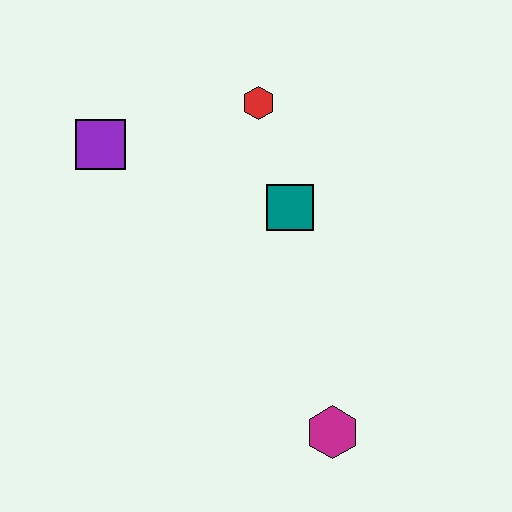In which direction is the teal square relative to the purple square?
The teal square is to the right of the purple square.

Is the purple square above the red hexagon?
No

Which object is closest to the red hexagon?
The teal square is closest to the red hexagon.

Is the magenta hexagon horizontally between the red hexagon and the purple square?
No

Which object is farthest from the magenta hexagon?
The purple square is farthest from the magenta hexagon.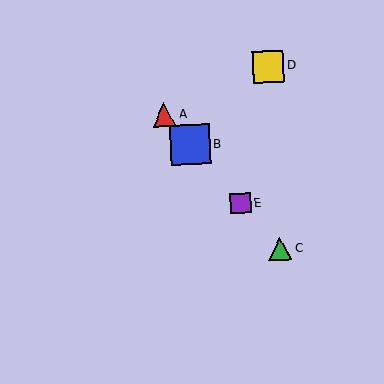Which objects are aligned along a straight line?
Objects A, B, C, E are aligned along a straight line.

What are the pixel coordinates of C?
Object C is at (280, 249).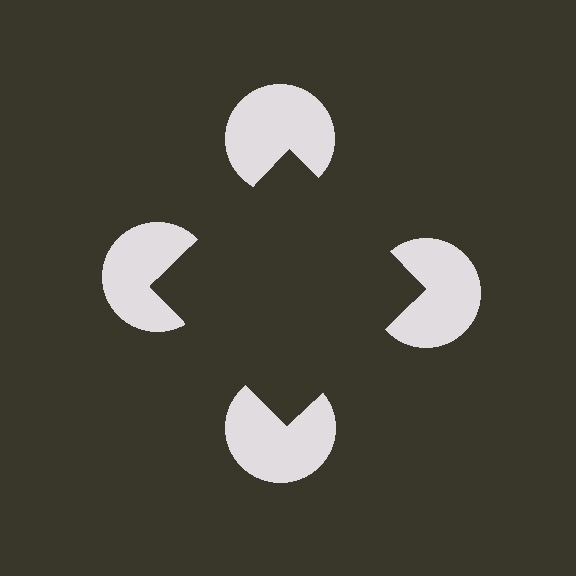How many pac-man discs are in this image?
There are 4 — one at each vertex of the illusory square.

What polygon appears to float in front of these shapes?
An illusory square — its edges are inferred from the aligned wedge cuts in the pac-man discs, not physically drawn.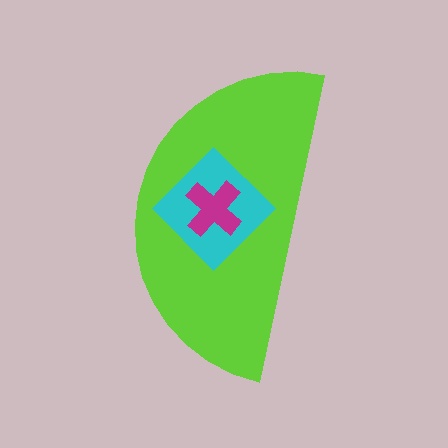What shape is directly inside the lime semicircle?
The cyan diamond.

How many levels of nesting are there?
3.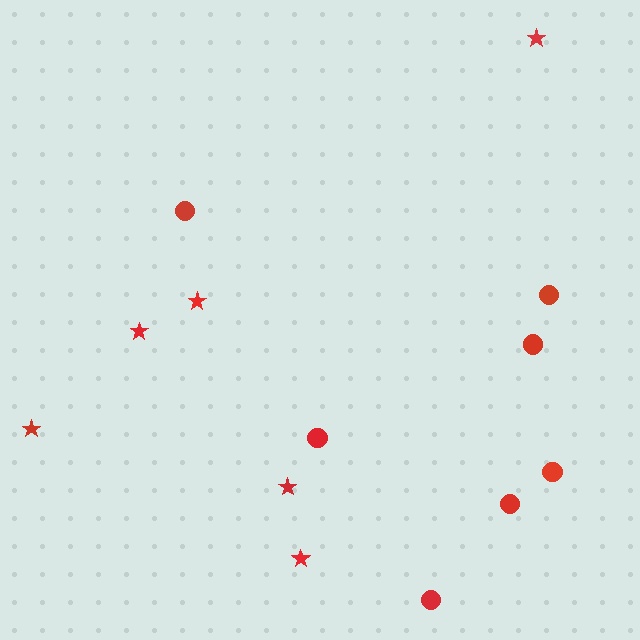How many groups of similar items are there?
There are 2 groups: one group of circles (7) and one group of stars (6).